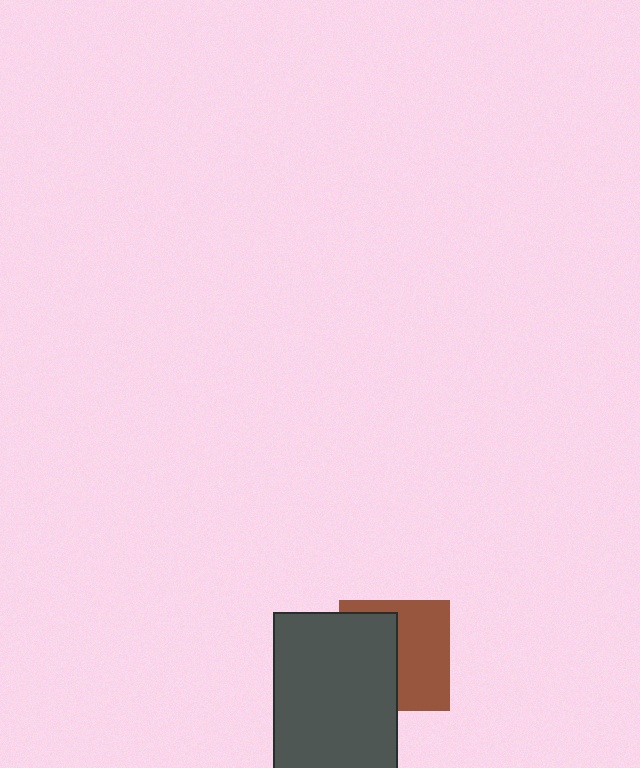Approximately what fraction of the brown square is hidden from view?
Roughly 47% of the brown square is hidden behind the dark gray rectangle.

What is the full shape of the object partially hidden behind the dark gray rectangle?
The partially hidden object is a brown square.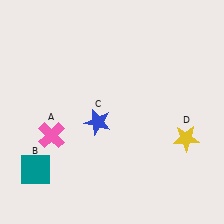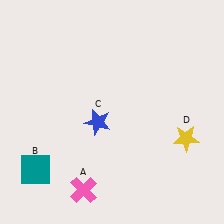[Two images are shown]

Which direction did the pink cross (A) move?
The pink cross (A) moved down.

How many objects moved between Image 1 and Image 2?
1 object moved between the two images.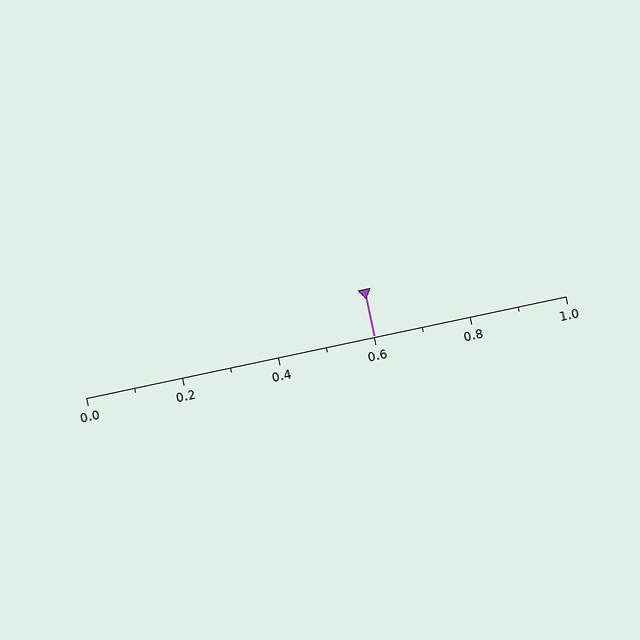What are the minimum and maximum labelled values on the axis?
The axis runs from 0.0 to 1.0.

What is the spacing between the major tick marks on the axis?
The major ticks are spaced 0.2 apart.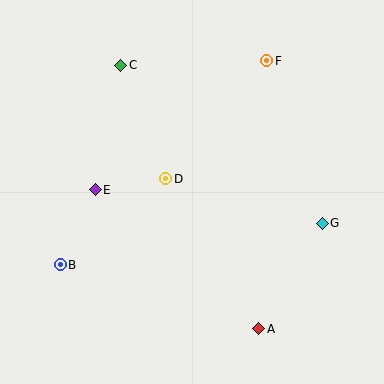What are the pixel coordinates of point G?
Point G is at (322, 223).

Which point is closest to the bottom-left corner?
Point B is closest to the bottom-left corner.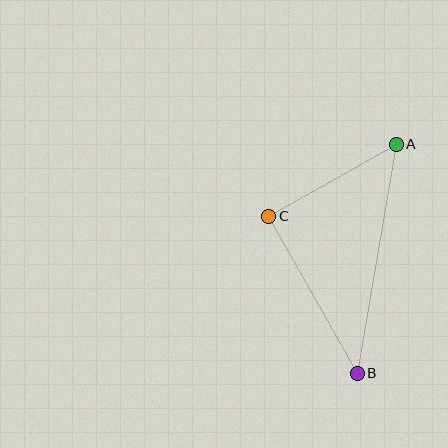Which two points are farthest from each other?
Points A and B are farthest from each other.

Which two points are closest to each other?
Points A and C are closest to each other.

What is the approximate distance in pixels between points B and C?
The distance between B and C is approximately 181 pixels.